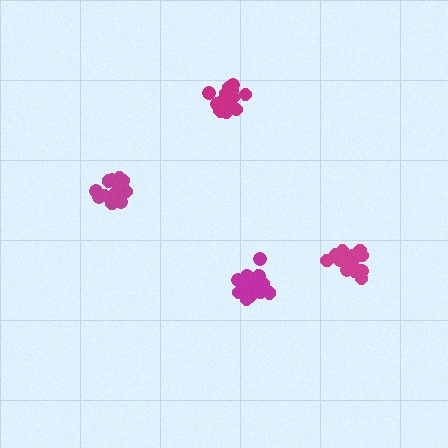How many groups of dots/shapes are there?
There are 4 groups.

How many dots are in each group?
Group 1: 17 dots, Group 2: 17 dots, Group 3: 18 dots, Group 4: 18 dots (70 total).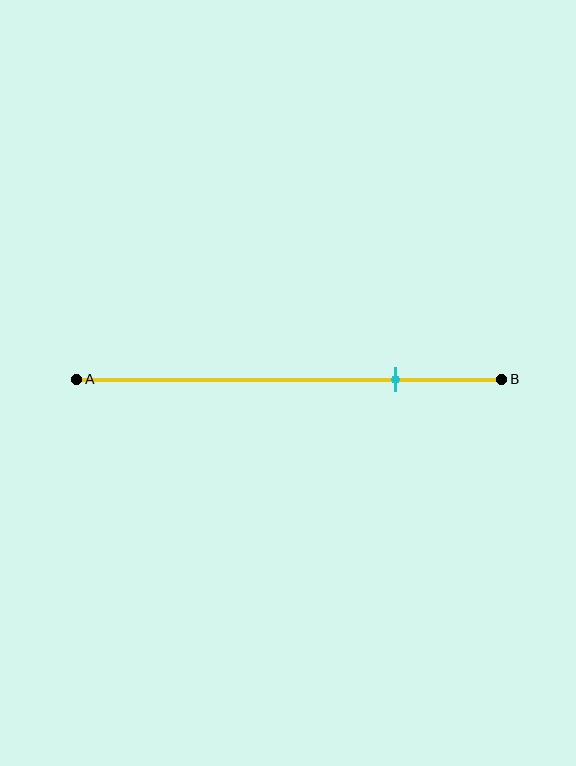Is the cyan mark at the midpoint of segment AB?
No, the mark is at about 75% from A, not at the 50% midpoint.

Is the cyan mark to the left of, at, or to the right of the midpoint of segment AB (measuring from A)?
The cyan mark is to the right of the midpoint of segment AB.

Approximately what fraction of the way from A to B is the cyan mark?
The cyan mark is approximately 75% of the way from A to B.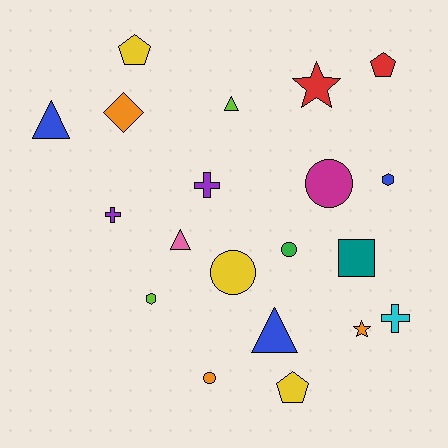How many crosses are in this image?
There are 3 crosses.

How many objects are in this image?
There are 20 objects.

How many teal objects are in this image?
There is 1 teal object.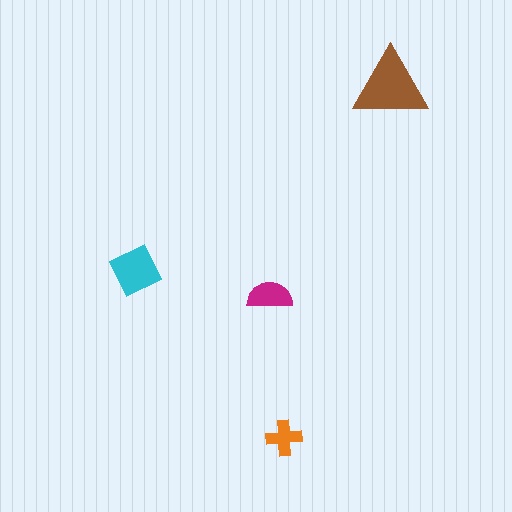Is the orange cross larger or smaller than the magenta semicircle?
Smaller.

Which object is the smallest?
The orange cross.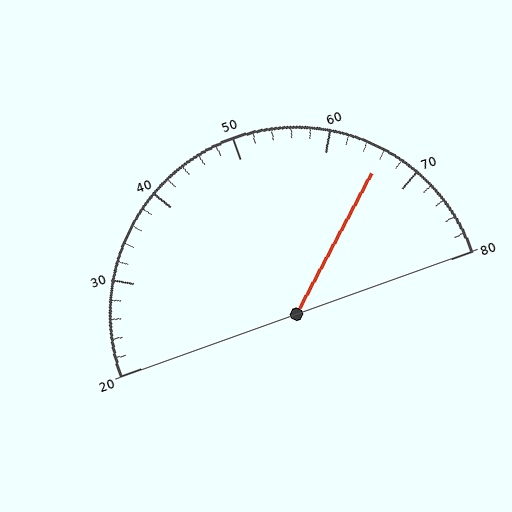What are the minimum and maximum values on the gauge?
The gauge ranges from 20 to 80.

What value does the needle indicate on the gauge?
The needle indicates approximately 66.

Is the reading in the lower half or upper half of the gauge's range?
The reading is in the upper half of the range (20 to 80).